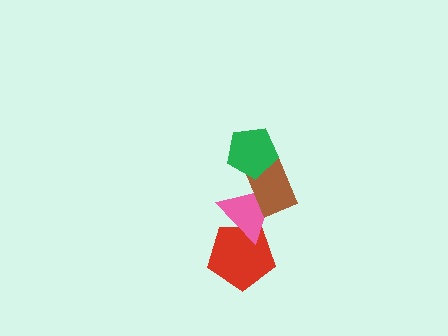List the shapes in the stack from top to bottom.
From top to bottom: the green pentagon, the brown rectangle, the pink triangle, the red pentagon.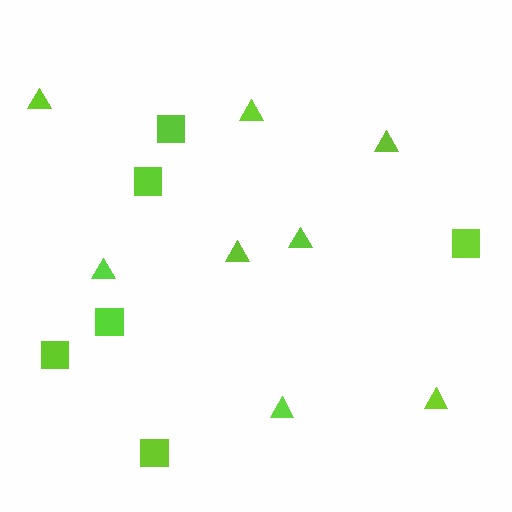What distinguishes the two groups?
There are 2 groups: one group of squares (6) and one group of triangles (8).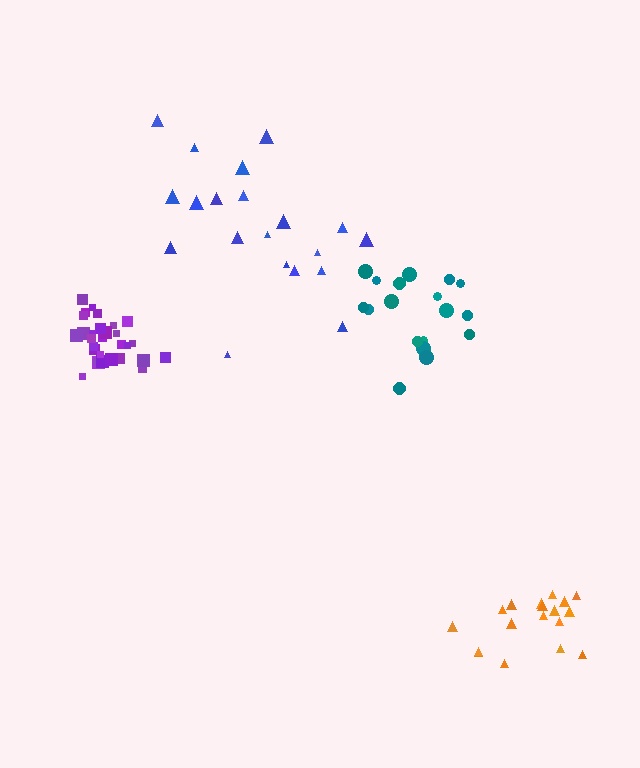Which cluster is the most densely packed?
Purple.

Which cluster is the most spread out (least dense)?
Blue.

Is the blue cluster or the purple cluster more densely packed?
Purple.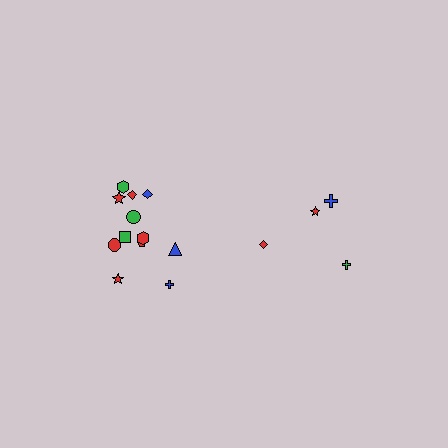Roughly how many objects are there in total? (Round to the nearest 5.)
Roughly 15 objects in total.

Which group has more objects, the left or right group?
The left group.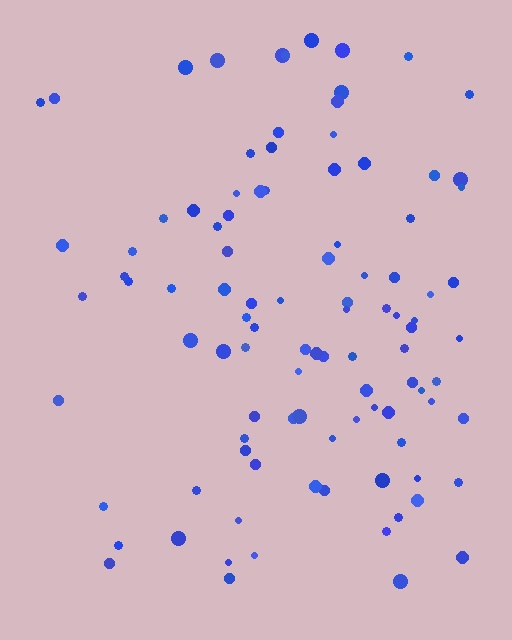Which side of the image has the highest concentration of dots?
The right.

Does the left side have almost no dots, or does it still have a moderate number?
Still a moderate number, just noticeably fewer than the right.